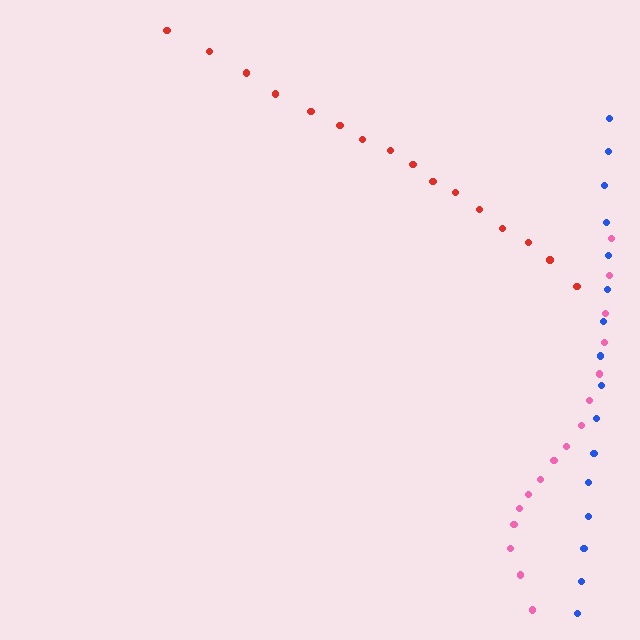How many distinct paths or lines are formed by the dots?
There are 3 distinct paths.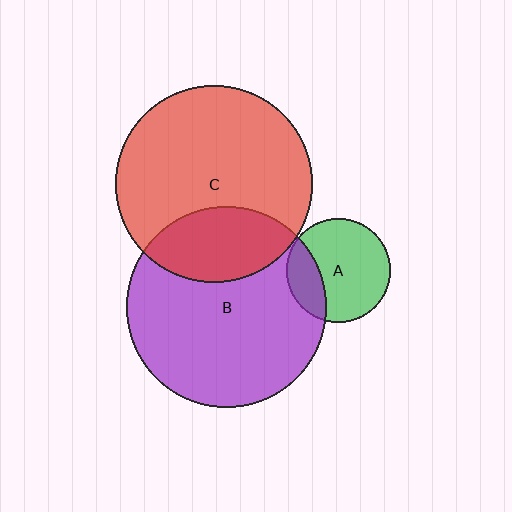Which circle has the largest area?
Circle B (purple).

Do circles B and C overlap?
Yes.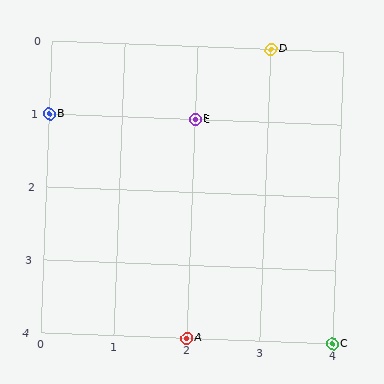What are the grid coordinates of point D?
Point D is at grid coordinates (3, 0).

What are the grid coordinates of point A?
Point A is at grid coordinates (2, 4).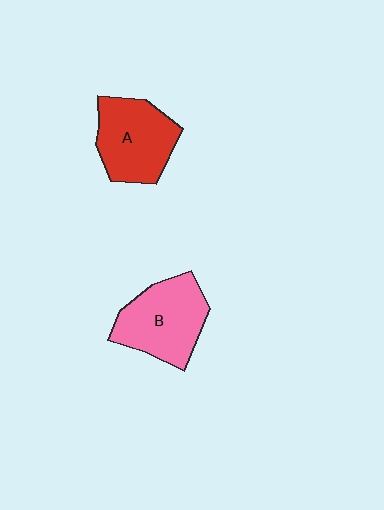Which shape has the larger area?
Shape B (pink).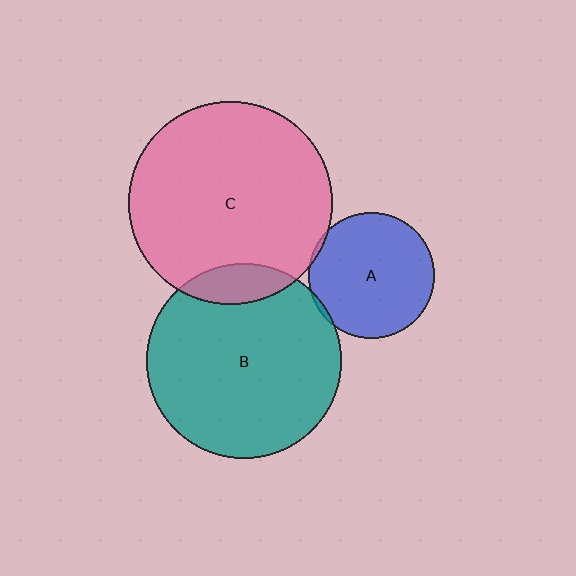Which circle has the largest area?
Circle C (pink).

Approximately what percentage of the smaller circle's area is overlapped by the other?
Approximately 10%.